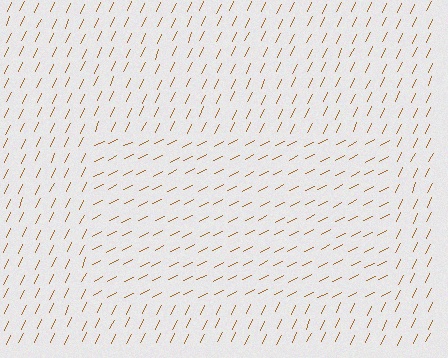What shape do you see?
I see a rectangle.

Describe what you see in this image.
The image is filled with small brown line segments. A rectangle region in the image has lines oriented differently from the surrounding lines, creating a visible texture boundary.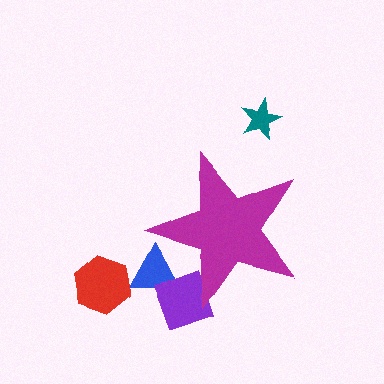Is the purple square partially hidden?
Yes, the purple square is partially hidden behind the magenta star.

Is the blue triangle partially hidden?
Yes, the blue triangle is partially hidden behind the magenta star.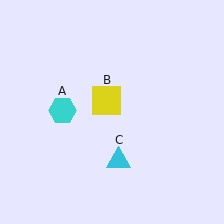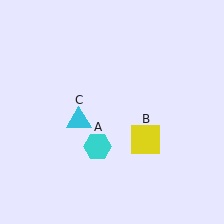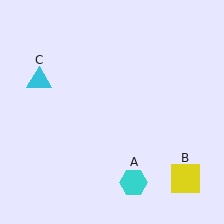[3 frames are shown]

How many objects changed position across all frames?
3 objects changed position: cyan hexagon (object A), yellow square (object B), cyan triangle (object C).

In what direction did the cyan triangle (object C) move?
The cyan triangle (object C) moved up and to the left.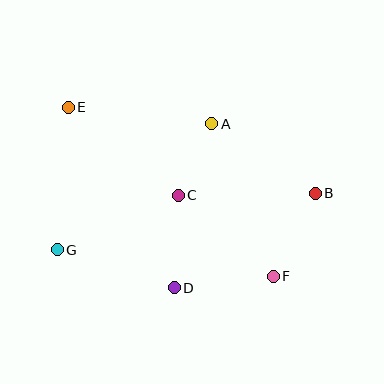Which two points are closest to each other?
Points A and C are closest to each other.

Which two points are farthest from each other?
Points E and F are farthest from each other.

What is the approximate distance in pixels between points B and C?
The distance between B and C is approximately 137 pixels.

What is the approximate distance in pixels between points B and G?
The distance between B and G is approximately 264 pixels.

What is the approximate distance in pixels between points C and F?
The distance between C and F is approximately 125 pixels.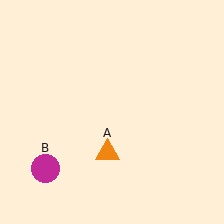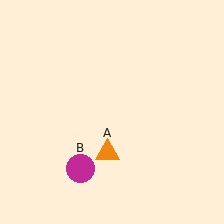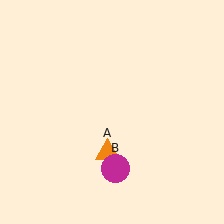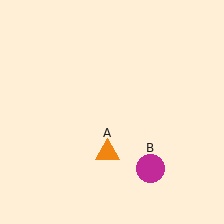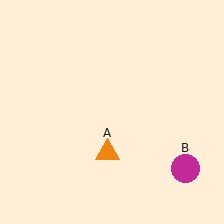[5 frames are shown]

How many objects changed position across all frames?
1 object changed position: magenta circle (object B).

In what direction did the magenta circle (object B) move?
The magenta circle (object B) moved right.